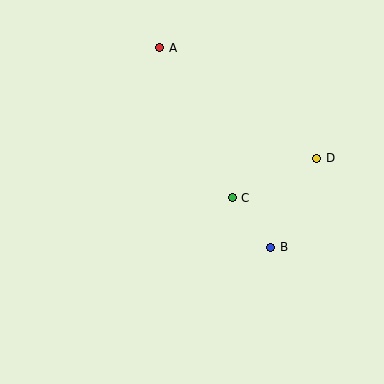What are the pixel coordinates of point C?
Point C is at (232, 198).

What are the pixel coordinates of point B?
Point B is at (271, 247).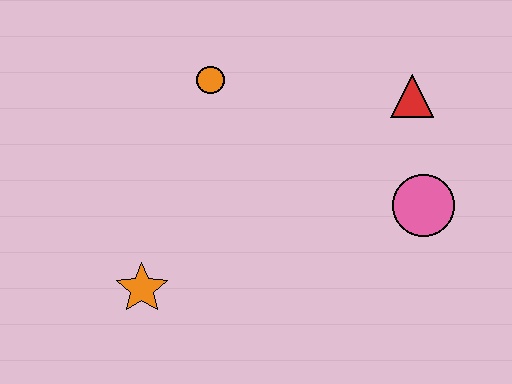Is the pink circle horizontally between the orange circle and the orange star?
No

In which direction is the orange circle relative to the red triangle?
The orange circle is to the left of the red triangle.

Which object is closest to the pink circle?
The red triangle is closest to the pink circle.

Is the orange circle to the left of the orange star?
No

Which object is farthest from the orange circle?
The pink circle is farthest from the orange circle.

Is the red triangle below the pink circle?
No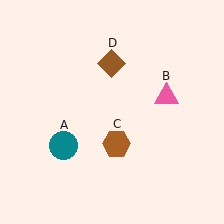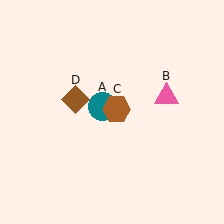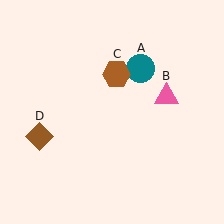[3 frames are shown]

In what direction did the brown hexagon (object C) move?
The brown hexagon (object C) moved up.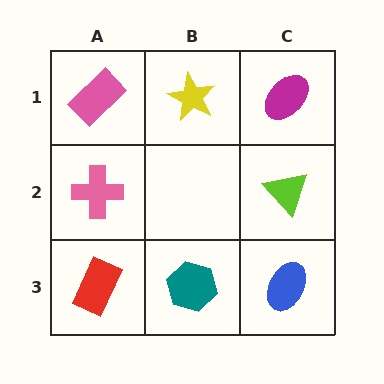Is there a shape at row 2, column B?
No, that cell is empty.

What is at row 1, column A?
A pink rectangle.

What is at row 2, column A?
A pink cross.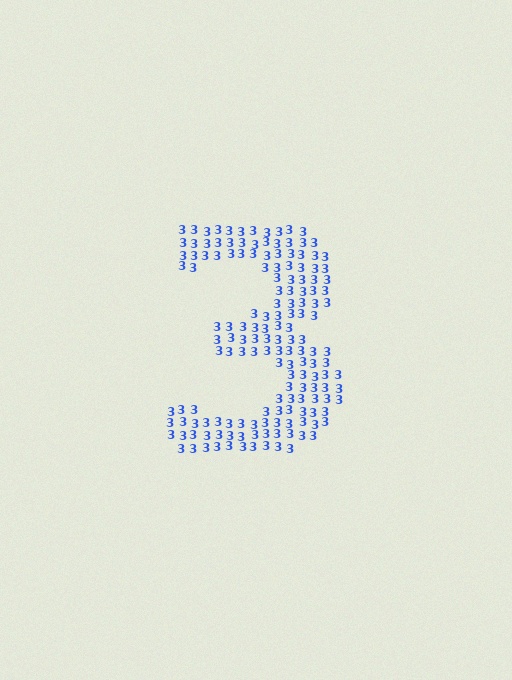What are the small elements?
The small elements are digit 3's.